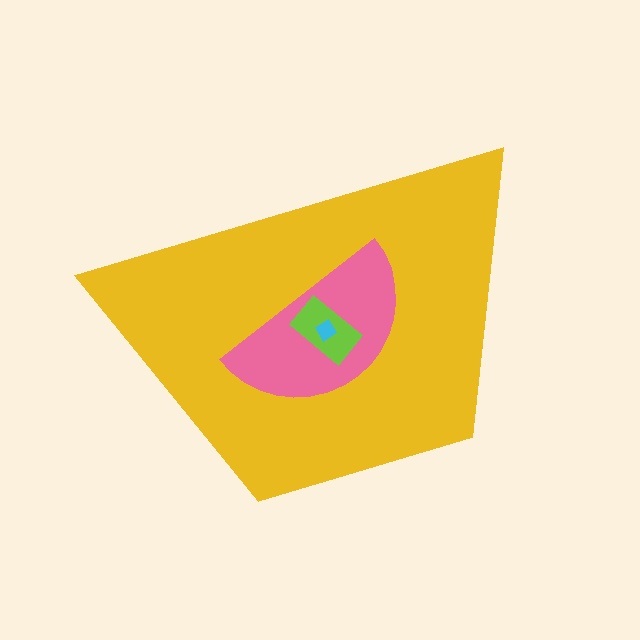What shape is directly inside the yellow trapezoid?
The pink semicircle.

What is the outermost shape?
The yellow trapezoid.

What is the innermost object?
The cyan diamond.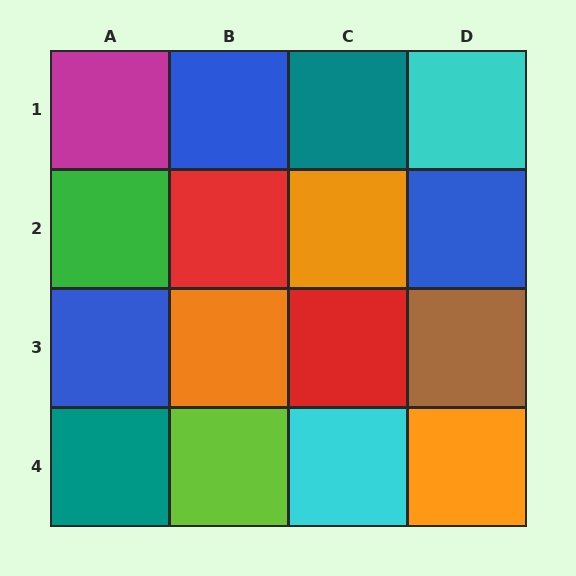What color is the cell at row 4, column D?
Orange.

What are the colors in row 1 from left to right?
Magenta, blue, teal, cyan.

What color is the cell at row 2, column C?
Orange.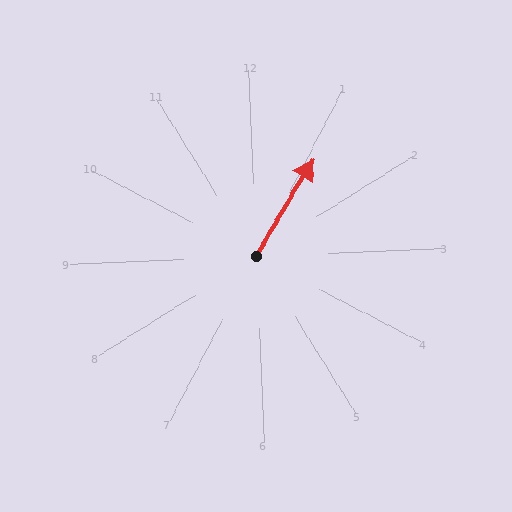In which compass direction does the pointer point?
Northeast.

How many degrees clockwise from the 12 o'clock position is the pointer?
Approximately 33 degrees.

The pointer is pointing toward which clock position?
Roughly 1 o'clock.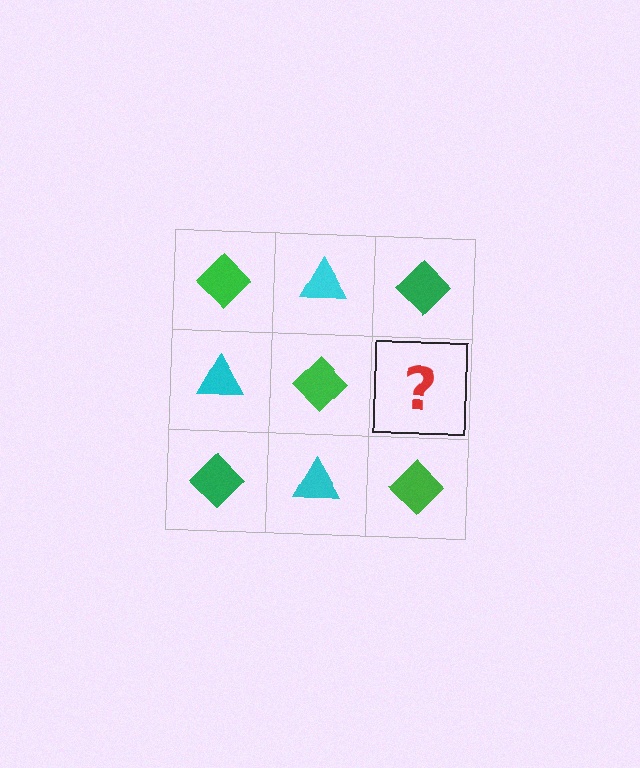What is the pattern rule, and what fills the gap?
The rule is that it alternates green diamond and cyan triangle in a checkerboard pattern. The gap should be filled with a cyan triangle.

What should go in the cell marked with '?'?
The missing cell should contain a cyan triangle.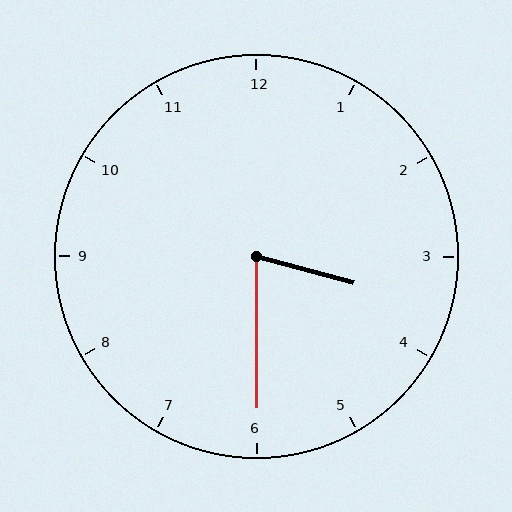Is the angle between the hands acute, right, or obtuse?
It is acute.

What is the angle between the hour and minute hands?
Approximately 75 degrees.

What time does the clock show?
3:30.